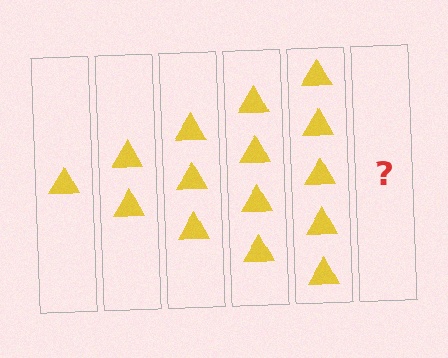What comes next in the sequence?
The next element should be 6 triangles.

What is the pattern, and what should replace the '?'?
The pattern is that each step adds one more triangle. The '?' should be 6 triangles.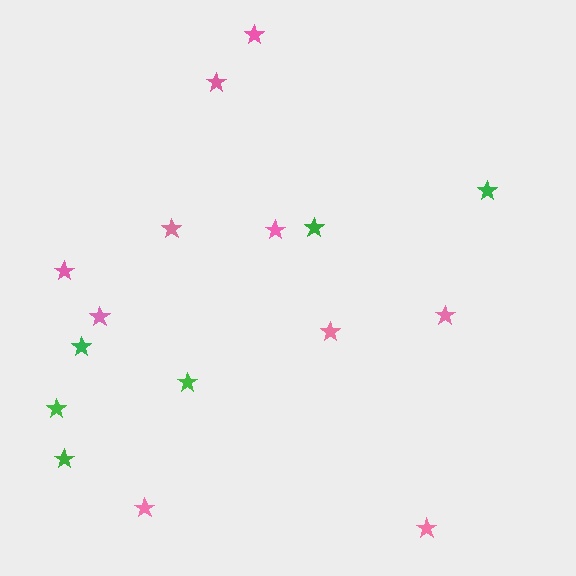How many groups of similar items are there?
There are 2 groups: one group of pink stars (10) and one group of green stars (6).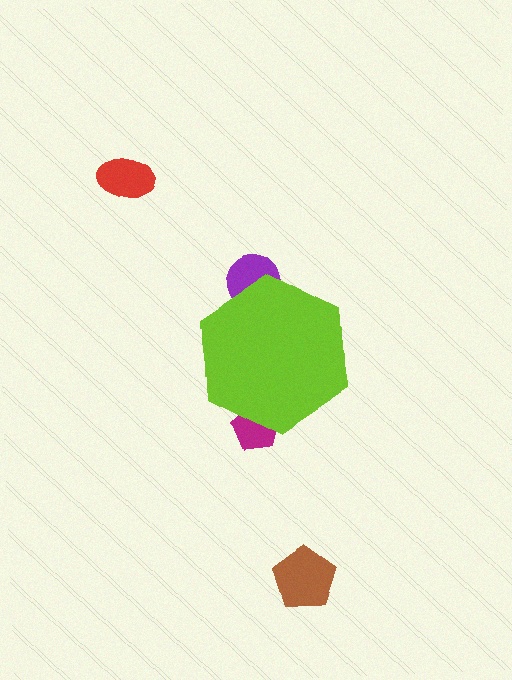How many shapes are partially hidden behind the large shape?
2 shapes are partially hidden.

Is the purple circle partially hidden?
Yes, the purple circle is partially hidden behind the lime hexagon.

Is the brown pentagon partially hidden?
No, the brown pentagon is fully visible.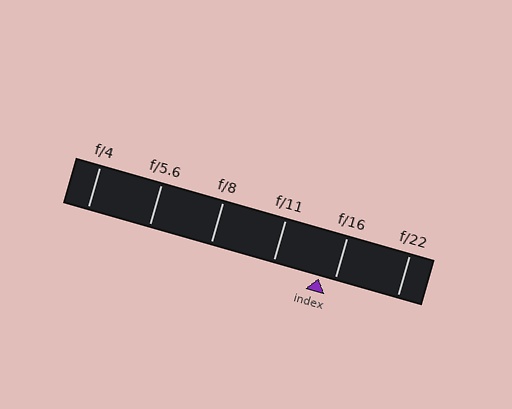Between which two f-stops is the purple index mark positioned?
The index mark is between f/11 and f/16.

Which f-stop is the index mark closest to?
The index mark is closest to f/16.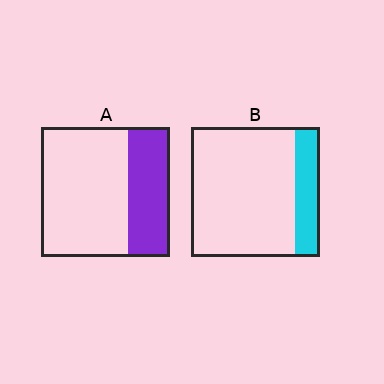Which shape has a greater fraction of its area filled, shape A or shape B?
Shape A.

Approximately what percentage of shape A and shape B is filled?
A is approximately 35% and B is approximately 20%.